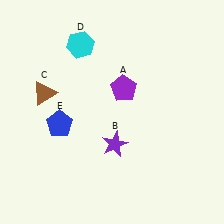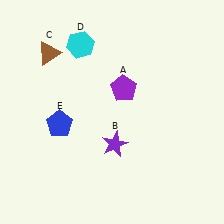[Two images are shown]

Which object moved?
The brown triangle (C) moved up.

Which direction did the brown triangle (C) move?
The brown triangle (C) moved up.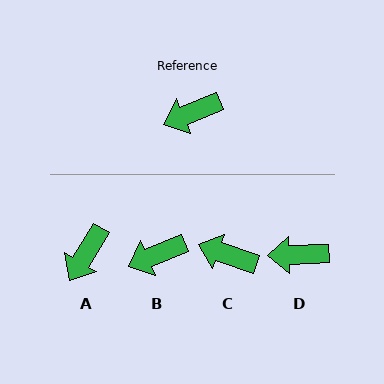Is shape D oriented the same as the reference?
No, it is off by about 20 degrees.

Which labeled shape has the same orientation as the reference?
B.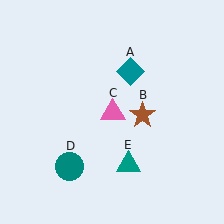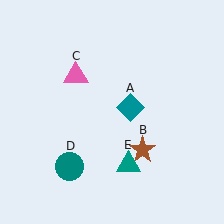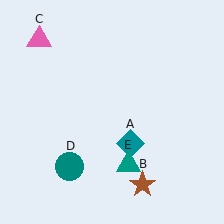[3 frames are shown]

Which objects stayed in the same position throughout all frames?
Teal circle (object D) and teal triangle (object E) remained stationary.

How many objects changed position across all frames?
3 objects changed position: teal diamond (object A), brown star (object B), pink triangle (object C).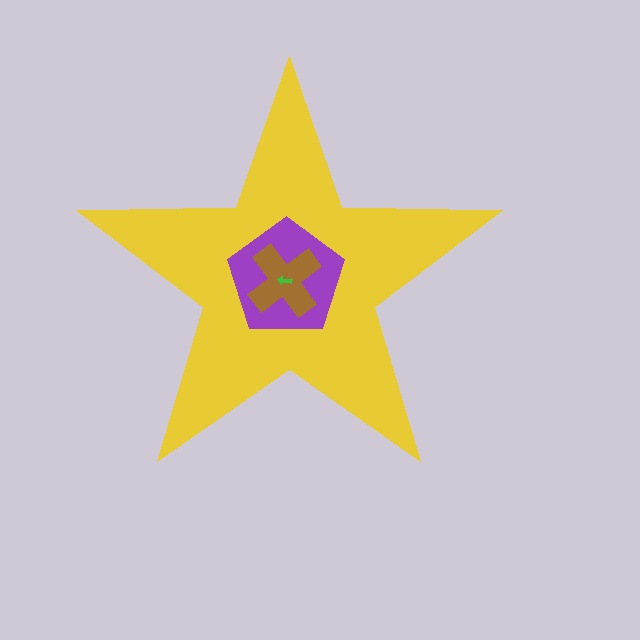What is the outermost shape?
The yellow star.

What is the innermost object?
The green arrow.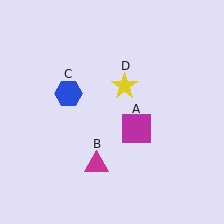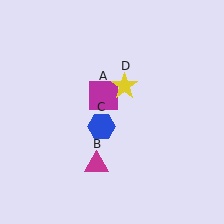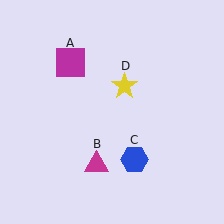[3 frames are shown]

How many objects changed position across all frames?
2 objects changed position: magenta square (object A), blue hexagon (object C).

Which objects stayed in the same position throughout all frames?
Magenta triangle (object B) and yellow star (object D) remained stationary.